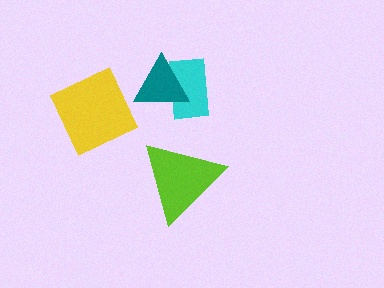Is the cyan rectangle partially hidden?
Yes, it is partially covered by another shape.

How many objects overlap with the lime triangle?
0 objects overlap with the lime triangle.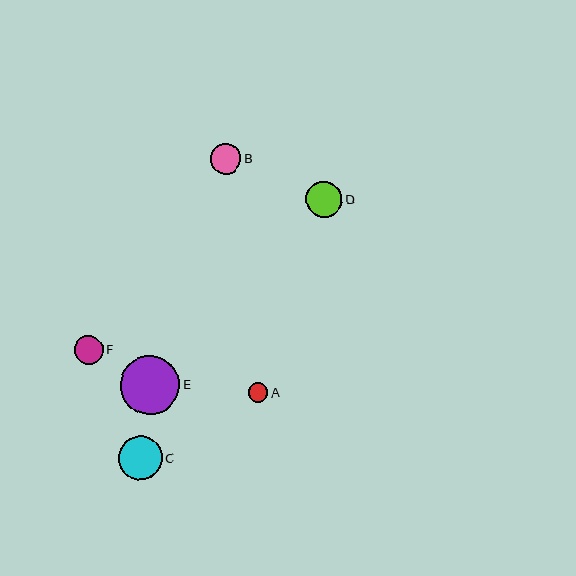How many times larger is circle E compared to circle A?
Circle E is approximately 3.1 times the size of circle A.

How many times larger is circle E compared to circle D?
Circle E is approximately 1.6 times the size of circle D.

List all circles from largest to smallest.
From largest to smallest: E, C, D, B, F, A.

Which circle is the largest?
Circle E is the largest with a size of approximately 60 pixels.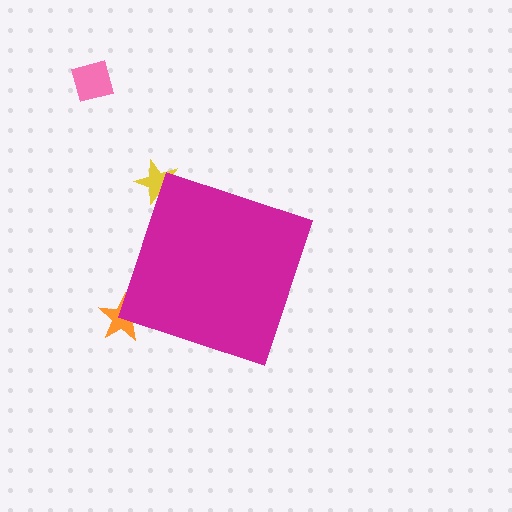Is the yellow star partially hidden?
Yes, the yellow star is partially hidden behind the magenta diamond.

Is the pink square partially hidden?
No, the pink square is fully visible.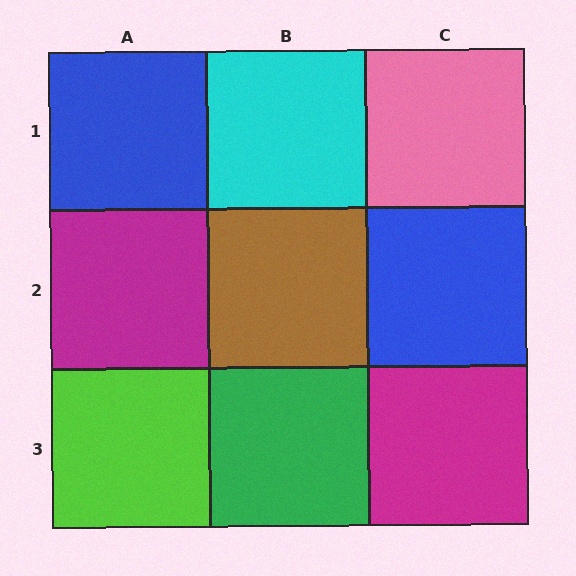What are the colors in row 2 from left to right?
Magenta, brown, blue.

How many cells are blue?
2 cells are blue.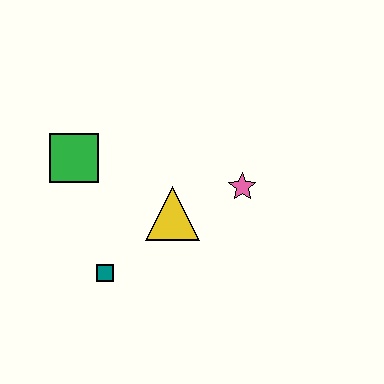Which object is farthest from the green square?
The pink star is farthest from the green square.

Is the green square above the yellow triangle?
Yes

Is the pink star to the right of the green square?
Yes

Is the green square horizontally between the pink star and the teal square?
No